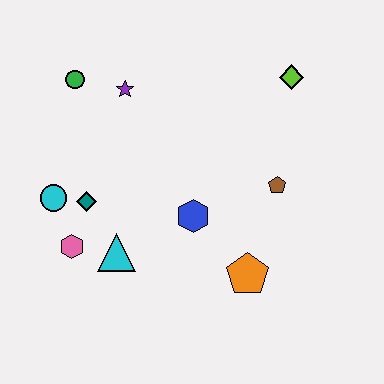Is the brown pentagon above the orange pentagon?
Yes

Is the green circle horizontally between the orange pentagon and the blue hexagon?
No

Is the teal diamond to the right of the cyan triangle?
No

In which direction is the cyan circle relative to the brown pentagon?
The cyan circle is to the left of the brown pentagon.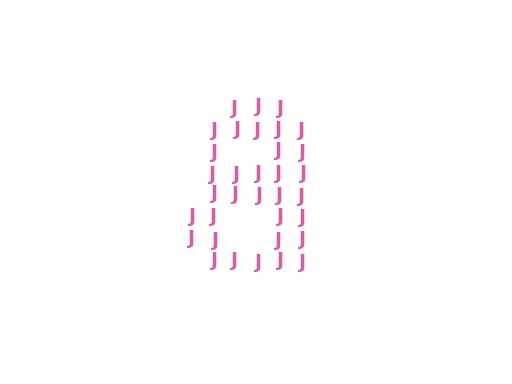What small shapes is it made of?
It is made of small letter J's.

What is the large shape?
The large shape is the digit 8.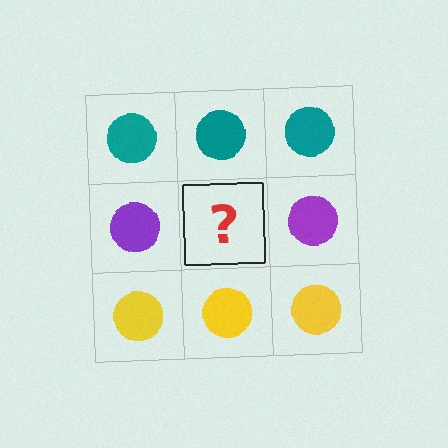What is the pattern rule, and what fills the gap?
The rule is that each row has a consistent color. The gap should be filled with a purple circle.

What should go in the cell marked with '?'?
The missing cell should contain a purple circle.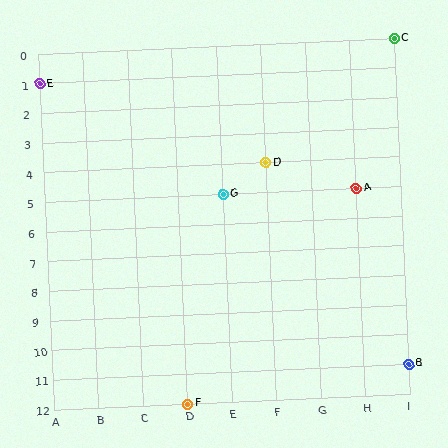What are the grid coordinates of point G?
Point G is at grid coordinates (E, 5).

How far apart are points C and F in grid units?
Points C and F are 5 columns and 12 rows apart (about 13.0 grid units diagonally).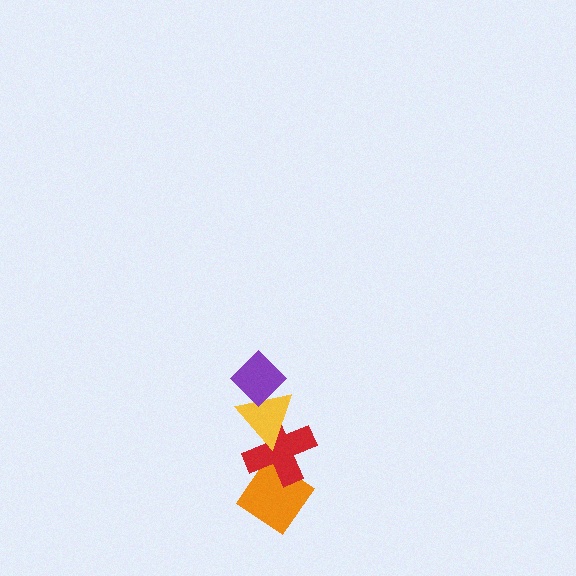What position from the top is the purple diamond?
The purple diamond is 1st from the top.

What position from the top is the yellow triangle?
The yellow triangle is 2nd from the top.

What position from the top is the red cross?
The red cross is 3rd from the top.